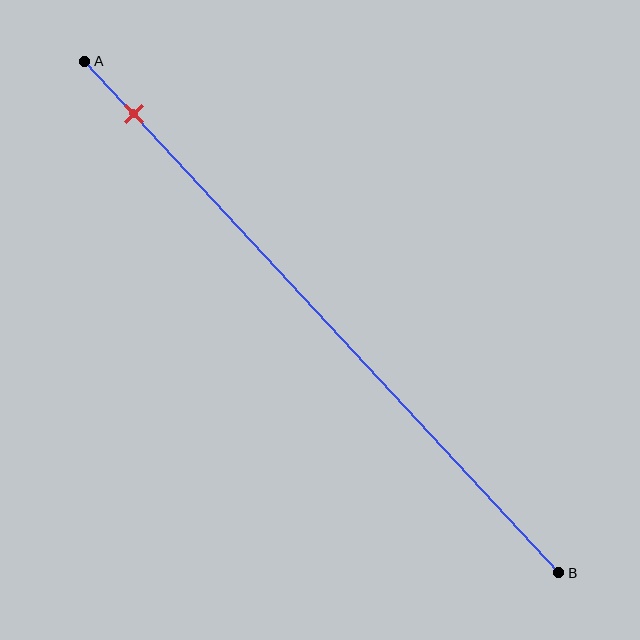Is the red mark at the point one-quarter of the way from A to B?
No, the mark is at about 10% from A, not at the 25% one-quarter point.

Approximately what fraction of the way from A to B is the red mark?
The red mark is approximately 10% of the way from A to B.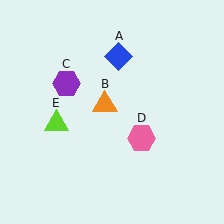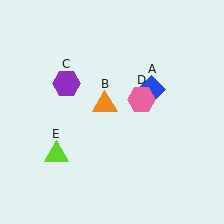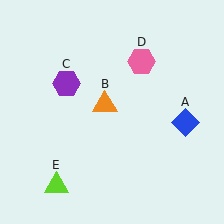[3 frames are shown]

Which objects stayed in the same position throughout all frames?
Orange triangle (object B) and purple hexagon (object C) remained stationary.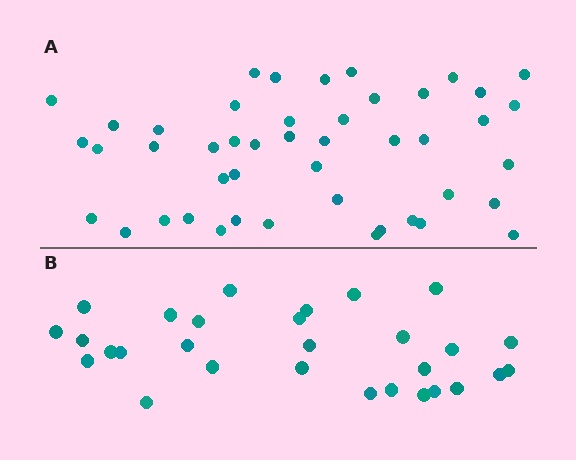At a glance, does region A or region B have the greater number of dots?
Region A (the top region) has more dots.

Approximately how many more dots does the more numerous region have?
Region A has approximately 15 more dots than region B.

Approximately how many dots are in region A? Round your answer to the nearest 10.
About 50 dots. (The exact count is 46, which rounds to 50.)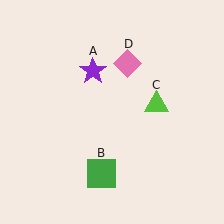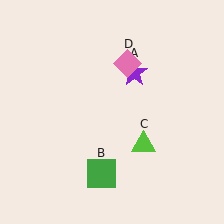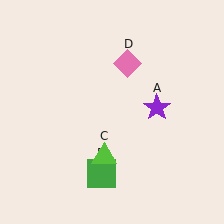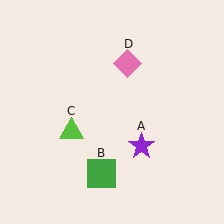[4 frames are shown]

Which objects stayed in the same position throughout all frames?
Green square (object B) and pink diamond (object D) remained stationary.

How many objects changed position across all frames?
2 objects changed position: purple star (object A), lime triangle (object C).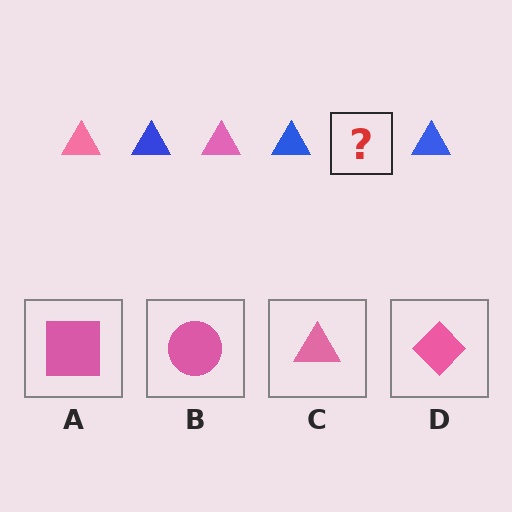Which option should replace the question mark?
Option C.